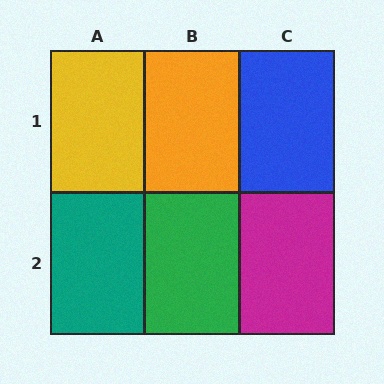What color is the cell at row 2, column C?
Magenta.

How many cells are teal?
1 cell is teal.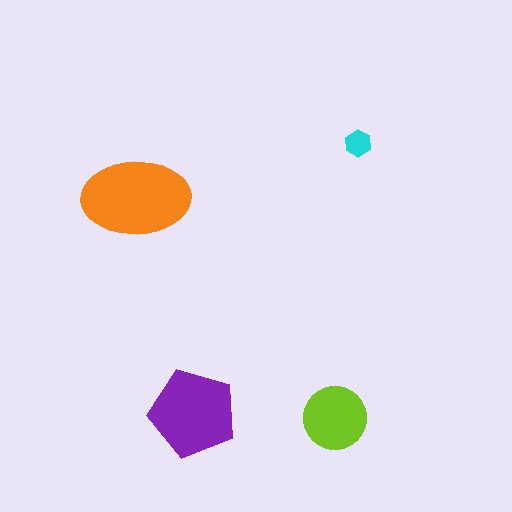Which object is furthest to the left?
The orange ellipse is leftmost.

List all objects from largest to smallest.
The orange ellipse, the purple pentagon, the lime circle, the cyan hexagon.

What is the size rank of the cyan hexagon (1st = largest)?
4th.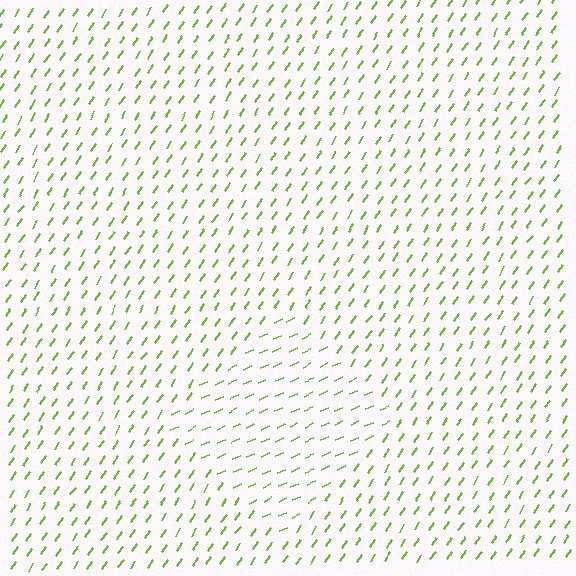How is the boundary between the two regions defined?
The boundary is defined purely by a change in line orientation (approximately 32 degrees difference). All lines are the same color and thickness.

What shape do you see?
I see a diamond.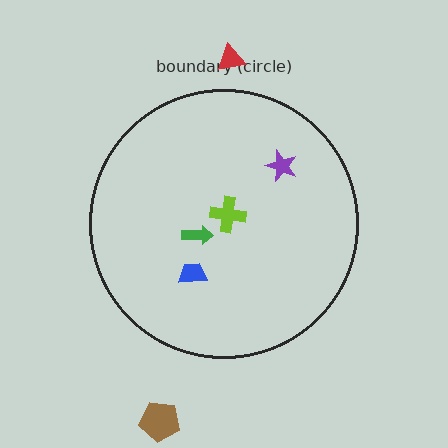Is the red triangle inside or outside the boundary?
Outside.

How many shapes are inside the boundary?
4 inside, 2 outside.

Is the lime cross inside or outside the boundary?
Inside.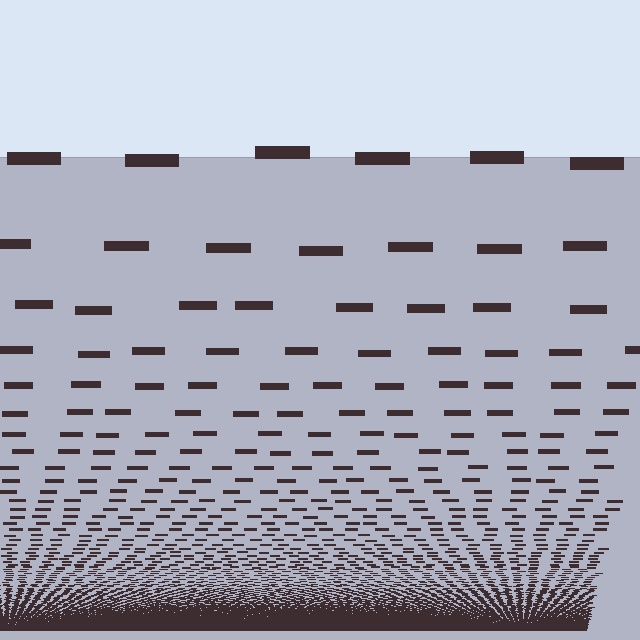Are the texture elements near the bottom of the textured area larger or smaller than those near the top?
Smaller. The gradient is inverted — elements near the bottom are smaller and denser.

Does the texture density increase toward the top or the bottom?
Density increases toward the bottom.